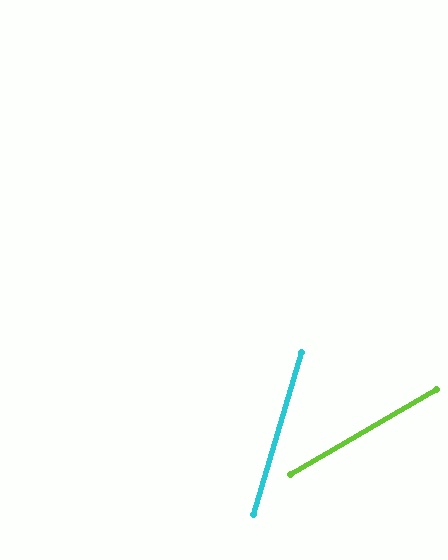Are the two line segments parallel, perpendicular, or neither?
Neither parallel nor perpendicular — they differ by about 43°.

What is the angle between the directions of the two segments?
Approximately 43 degrees.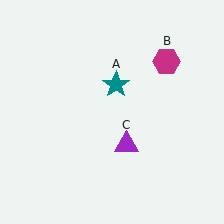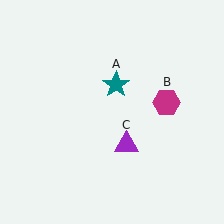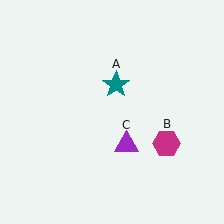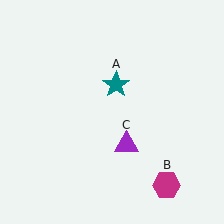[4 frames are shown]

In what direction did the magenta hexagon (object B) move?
The magenta hexagon (object B) moved down.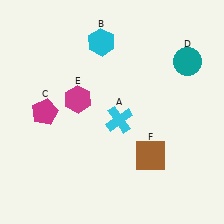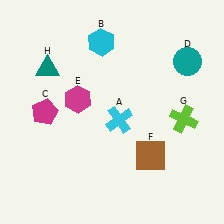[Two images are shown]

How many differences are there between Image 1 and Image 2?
There are 2 differences between the two images.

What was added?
A lime cross (G), a teal triangle (H) were added in Image 2.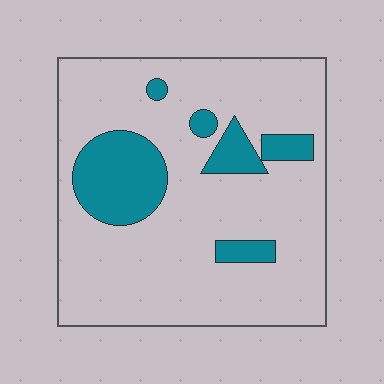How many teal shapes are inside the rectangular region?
6.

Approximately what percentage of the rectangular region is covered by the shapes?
Approximately 20%.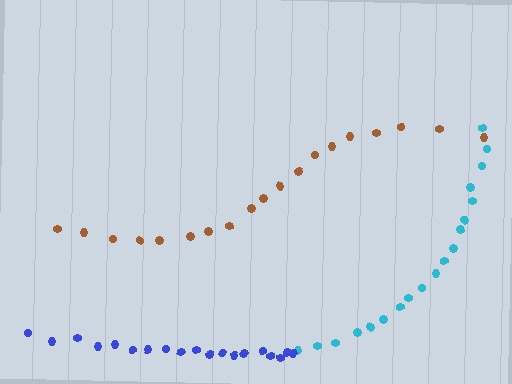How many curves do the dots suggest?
There are 3 distinct paths.